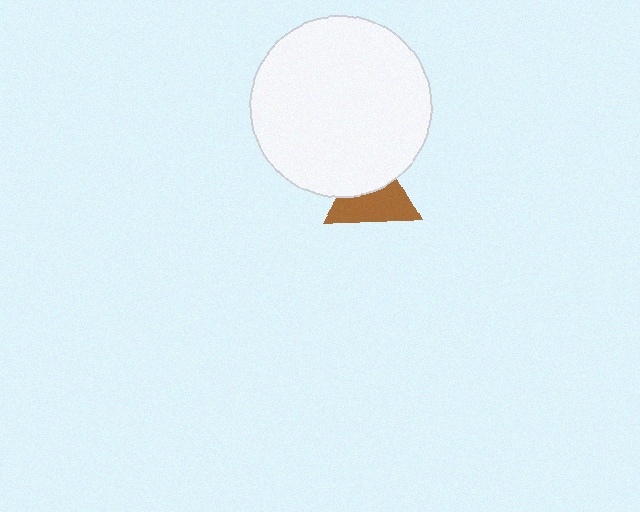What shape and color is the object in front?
The object in front is a white circle.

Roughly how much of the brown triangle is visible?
About half of it is visible (roughly 57%).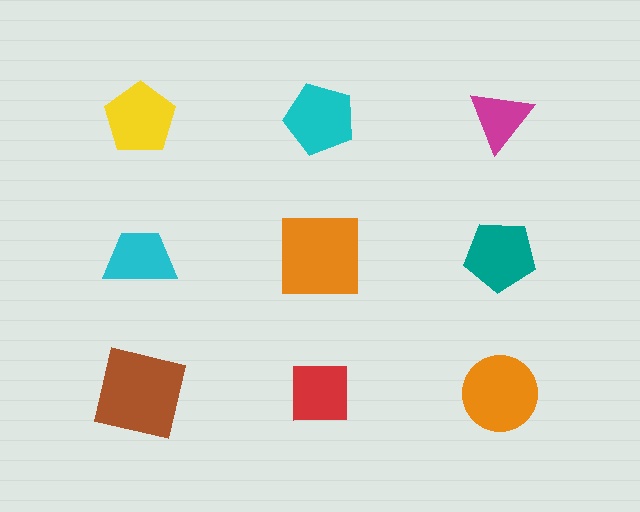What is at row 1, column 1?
A yellow pentagon.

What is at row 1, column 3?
A magenta triangle.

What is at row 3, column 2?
A red square.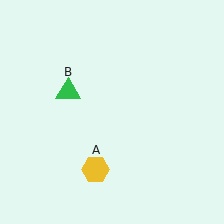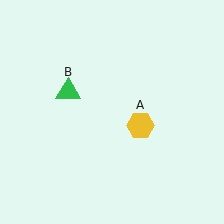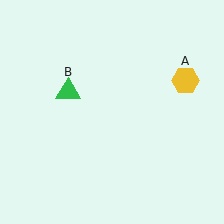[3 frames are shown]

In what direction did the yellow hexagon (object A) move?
The yellow hexagon (object A) moved up and to the right.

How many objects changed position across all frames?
1 object changed position: yellow hexagon (object A).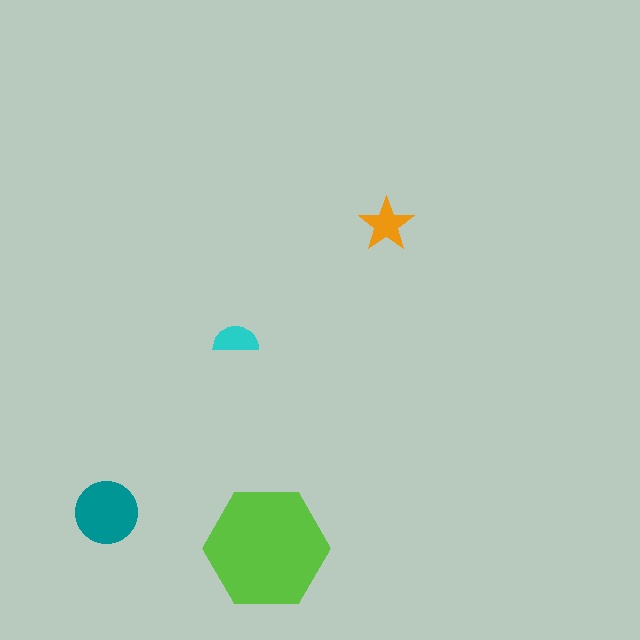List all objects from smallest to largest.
The cyan semicircle, the orange star, the teal circle, the lime hexagon.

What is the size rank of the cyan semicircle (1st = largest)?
4th.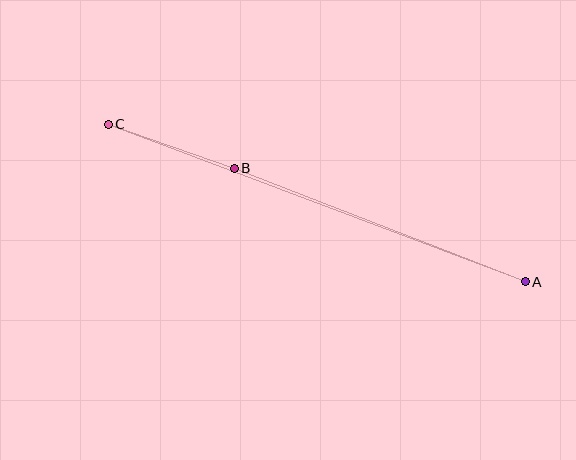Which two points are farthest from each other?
Points A and C are farthest from each other.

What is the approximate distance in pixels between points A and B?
The distance between A and B is approximately 312 pixels.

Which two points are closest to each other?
Points B and C are closest to each other.